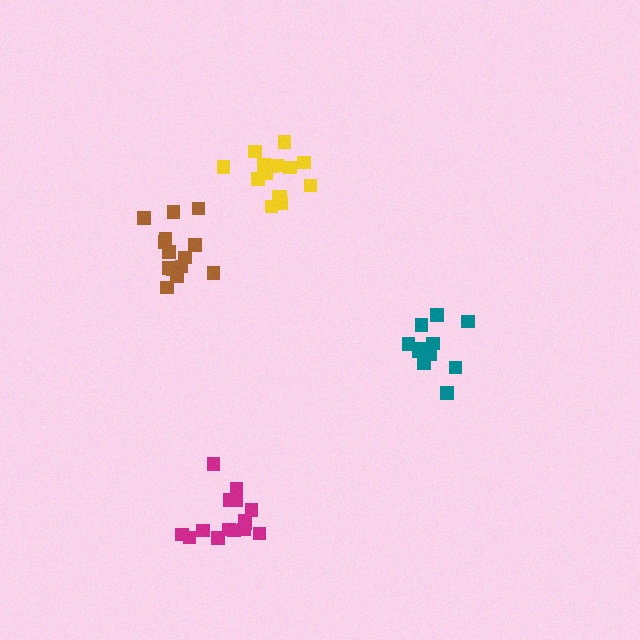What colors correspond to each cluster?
The clusters are colored: brown, magenta, teal, yellow.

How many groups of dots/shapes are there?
There are 4 groups.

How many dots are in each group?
Group 1: 14 dots, Group 2: 15 dots, Group 3: 11 dots, Group 4: 15 dots (55 total).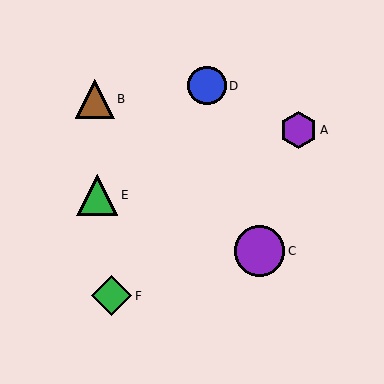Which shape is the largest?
The purple circle (labeled C) is the largest.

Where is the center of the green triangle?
The center of the green triangle is at (97, 195).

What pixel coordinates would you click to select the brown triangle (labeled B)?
Click at (95, 99) to select the brown triangle B.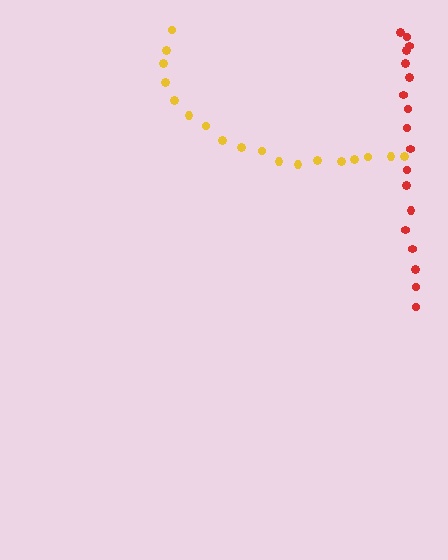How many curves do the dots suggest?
There are 2 distinct paths.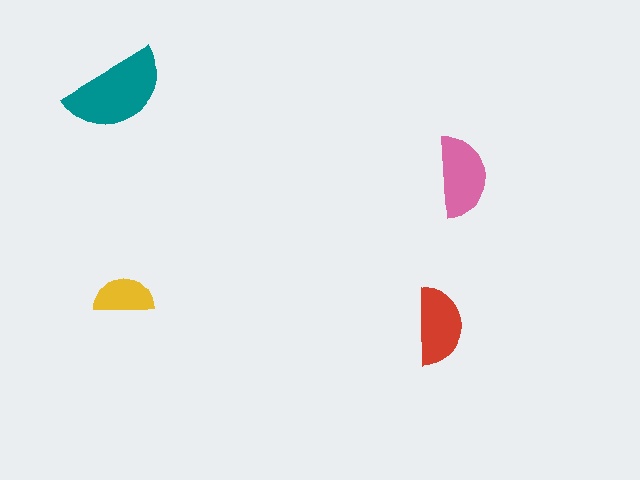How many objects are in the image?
There are 4 objects in the image.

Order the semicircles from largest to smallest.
the teal one, the pink one, the red one, the yellow one.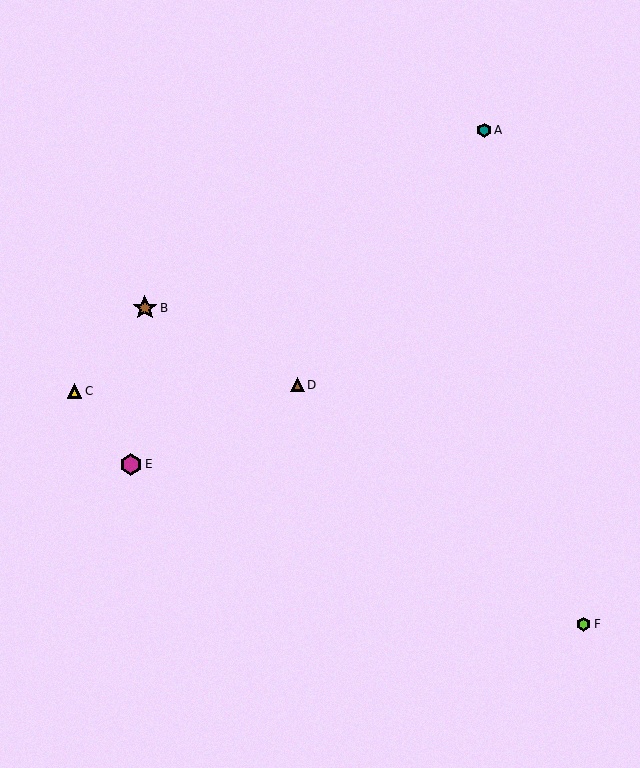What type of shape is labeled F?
Shape F is a lime hexagon.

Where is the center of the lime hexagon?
The center of the lime hexagon is at (584, 624).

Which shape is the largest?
The brown star (labeled B) is the largest.